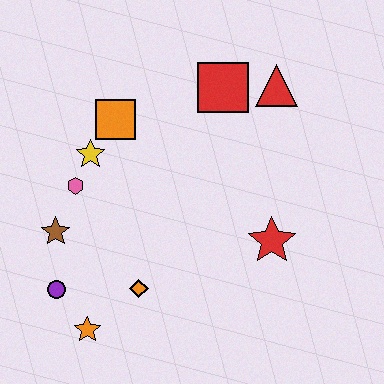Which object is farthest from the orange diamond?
The red triangle is farthest from the orange diamond.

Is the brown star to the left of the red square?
Yes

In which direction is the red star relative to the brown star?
The red star is to the right of the brown star.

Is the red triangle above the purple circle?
Yes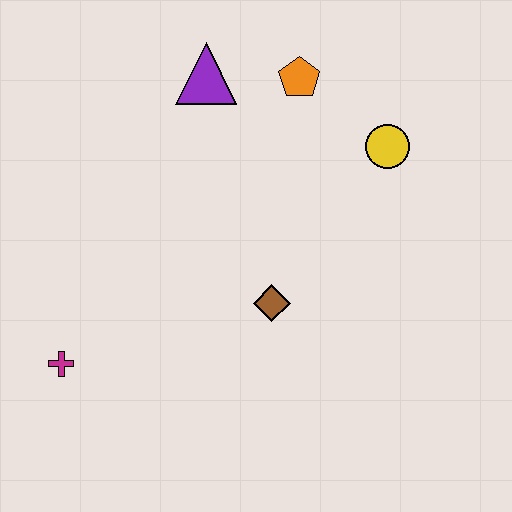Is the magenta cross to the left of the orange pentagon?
Yes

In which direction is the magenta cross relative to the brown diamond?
The magenta cross is to the left of the brown diamond.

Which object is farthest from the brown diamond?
The purple triangle is farthest from the brown diamond.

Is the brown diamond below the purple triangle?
Yes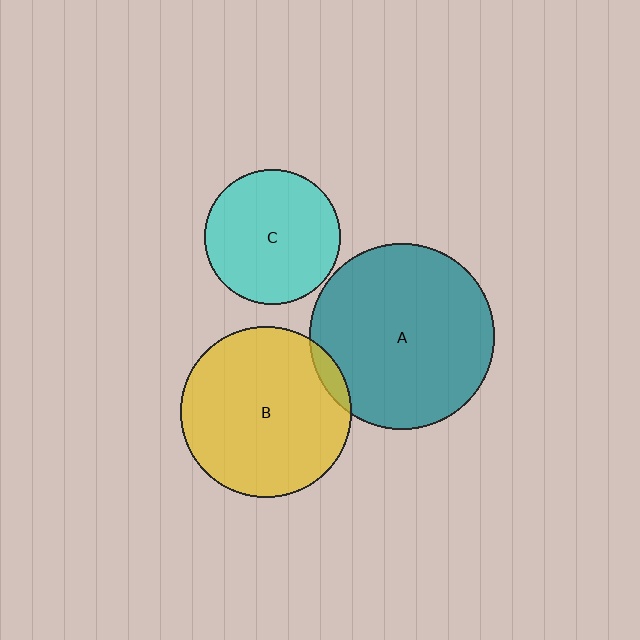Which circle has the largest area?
Circle A (teal).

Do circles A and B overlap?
Yes.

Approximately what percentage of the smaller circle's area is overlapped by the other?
Approximately 5%.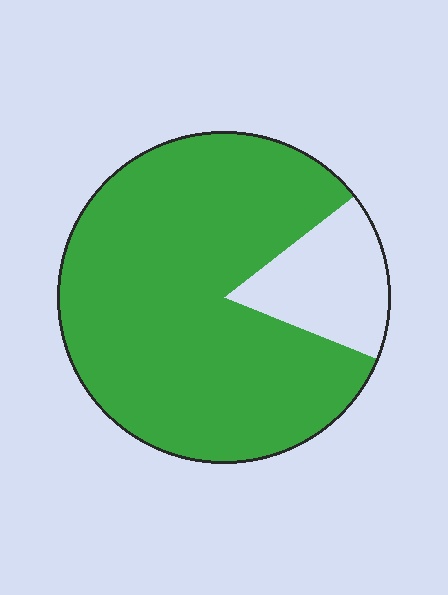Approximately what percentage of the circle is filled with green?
Approximately 85%.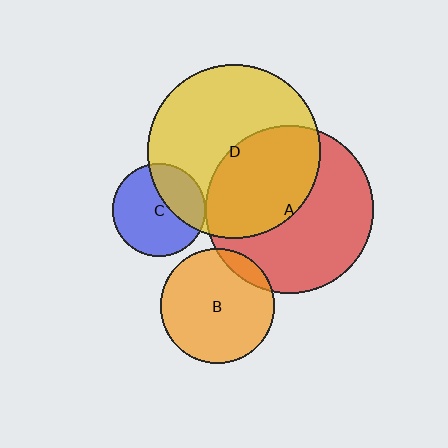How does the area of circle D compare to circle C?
Approximately 3.5 times.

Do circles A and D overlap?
Yes.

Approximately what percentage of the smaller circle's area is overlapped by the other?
Approximately 45%.